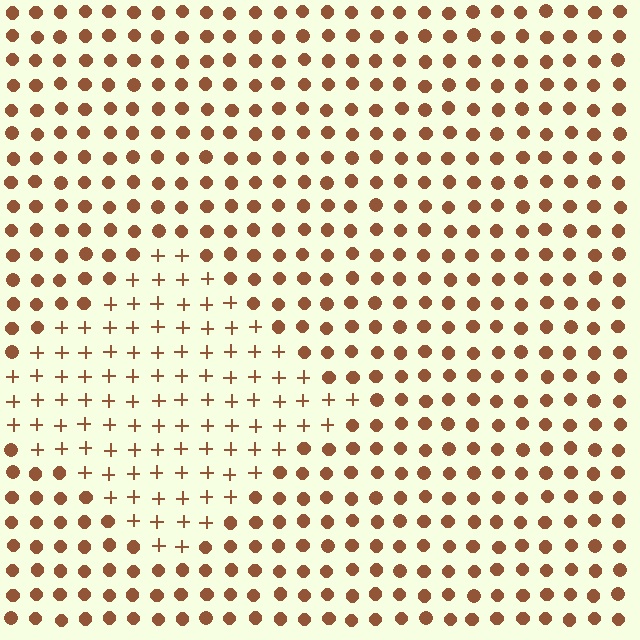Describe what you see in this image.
The image is filled with small brown elements arranged in a uniform grid. A diamond-shaped region contains plus signs, while the surrounding area contains circles. The boundary is defined purely by the change in element shape.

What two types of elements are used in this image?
The image uses plus signs inside the diamond region and circles outside it.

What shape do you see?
I see a diamond.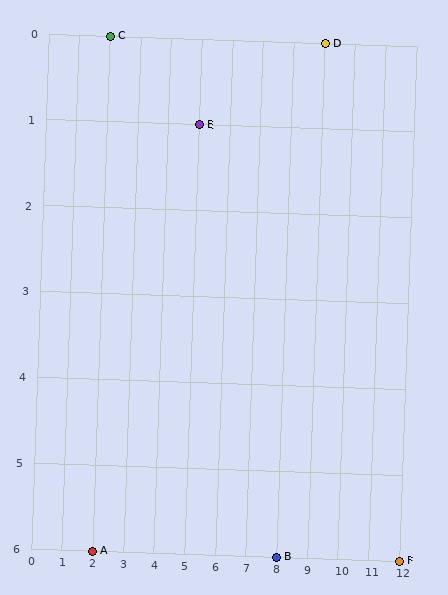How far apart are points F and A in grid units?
Points F and A are 10 columns apart.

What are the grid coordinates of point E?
Point E is at grid coordinates (5, 1).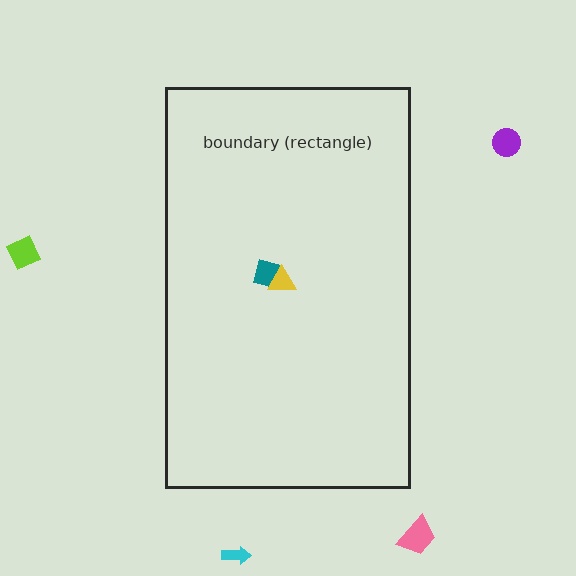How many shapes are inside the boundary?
2 inside, 4 outside.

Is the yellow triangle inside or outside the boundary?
Inside.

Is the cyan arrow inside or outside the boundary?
Outside.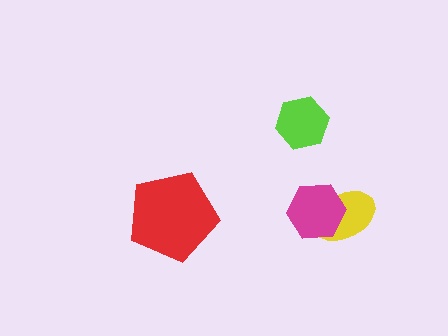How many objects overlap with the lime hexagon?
0 objects overlap with the lime hexagon.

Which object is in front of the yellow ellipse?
The magenta hexagon is in front of the yellow ellipse.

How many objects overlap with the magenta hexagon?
1 object overlaps with the magenta hexagon.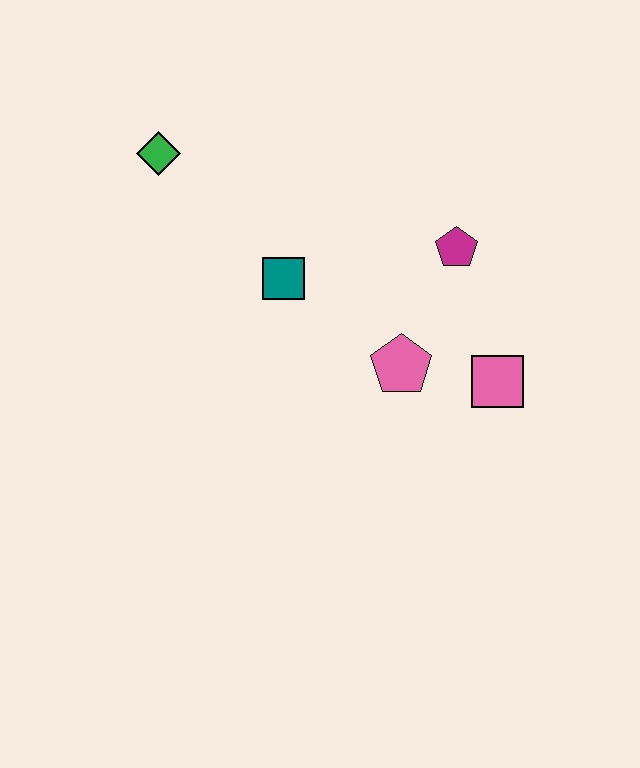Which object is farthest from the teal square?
The pink square is farthest from the teal square.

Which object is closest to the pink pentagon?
The pink square is closest to the pink pentagon.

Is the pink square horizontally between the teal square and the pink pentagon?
No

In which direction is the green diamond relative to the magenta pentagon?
The green diamond is to the left of the magenta pentagon.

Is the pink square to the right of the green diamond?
Yes